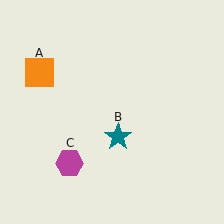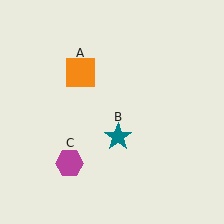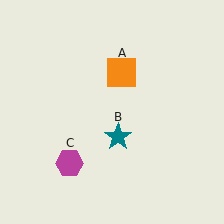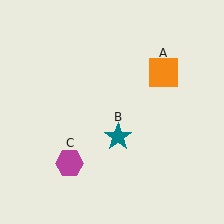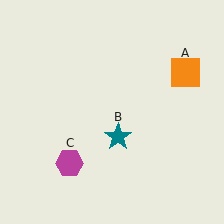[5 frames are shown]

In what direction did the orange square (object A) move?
The orange square (object A) moved right.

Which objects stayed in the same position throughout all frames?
Teal star (object B) and magenta hexagon (object C) remained stationary.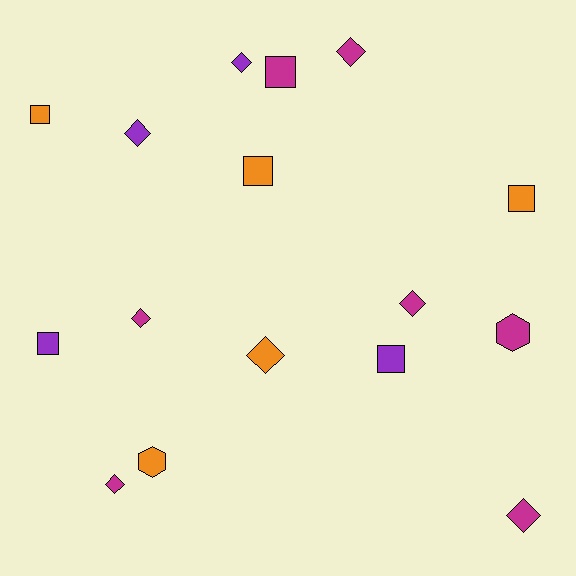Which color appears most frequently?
Magenta, with 7 objects.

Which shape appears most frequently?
Diamond, with 8 objects.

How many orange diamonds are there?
There is 1 orange diamond.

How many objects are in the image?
There are 16 objects.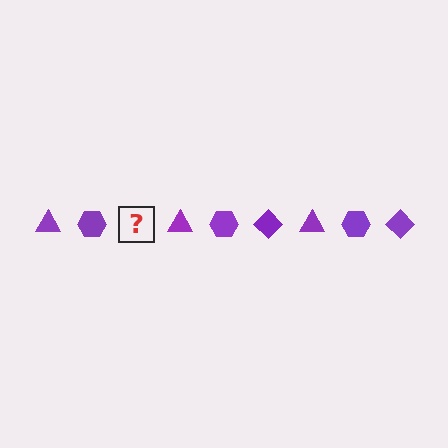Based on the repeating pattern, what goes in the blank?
The blank should be a purple diamond.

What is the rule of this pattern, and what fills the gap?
The rule is that the pattern cycles through triangle, hexagon, diamond shapes in purple. The gap should be filled with a purple diamond.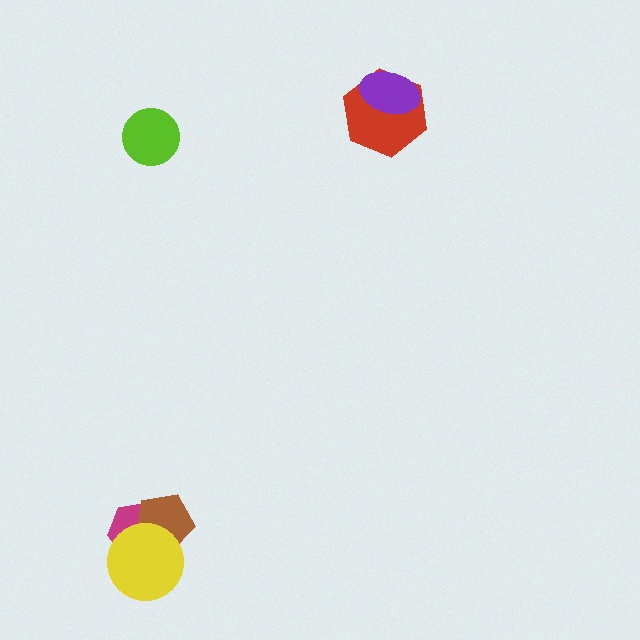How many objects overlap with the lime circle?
0 objects overlap with the lime circle.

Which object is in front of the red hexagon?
The purple ellipse is in front of the red hexagon.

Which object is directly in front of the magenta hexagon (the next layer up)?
The brown pentagon is directly in front of the magenta hexagon.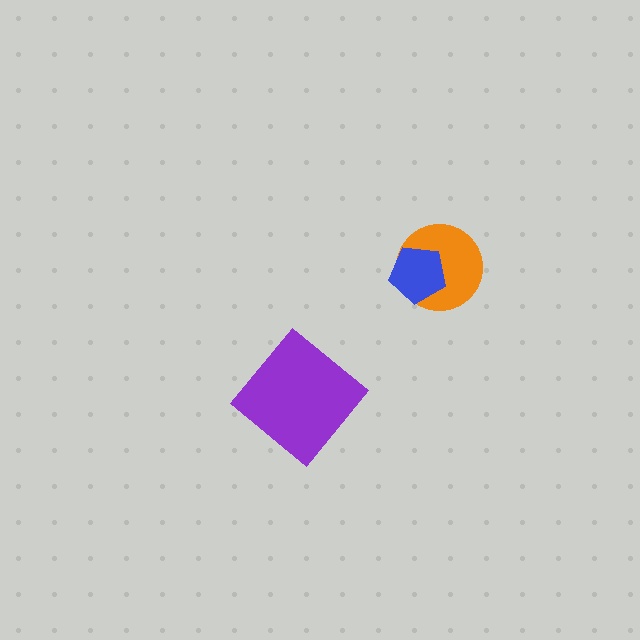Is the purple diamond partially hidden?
No, no other shape covers it.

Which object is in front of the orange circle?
The blue pentagon is in front of the orange circle.